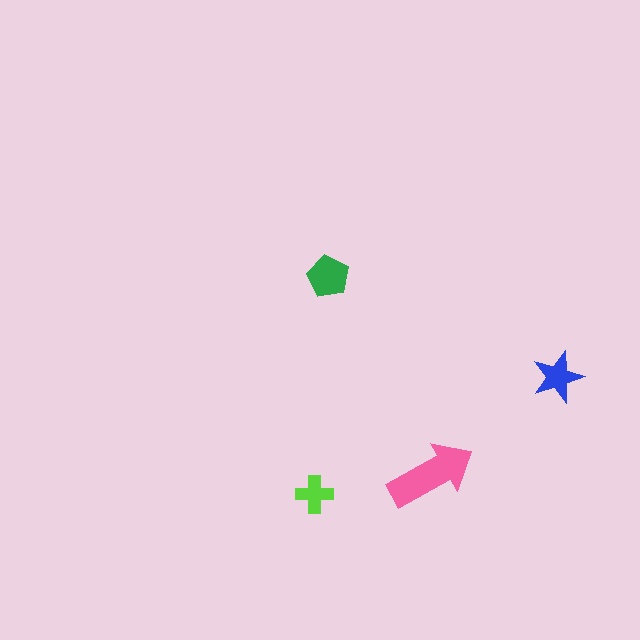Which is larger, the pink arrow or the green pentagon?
The pink arrow.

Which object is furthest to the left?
The lime cross is leftmost.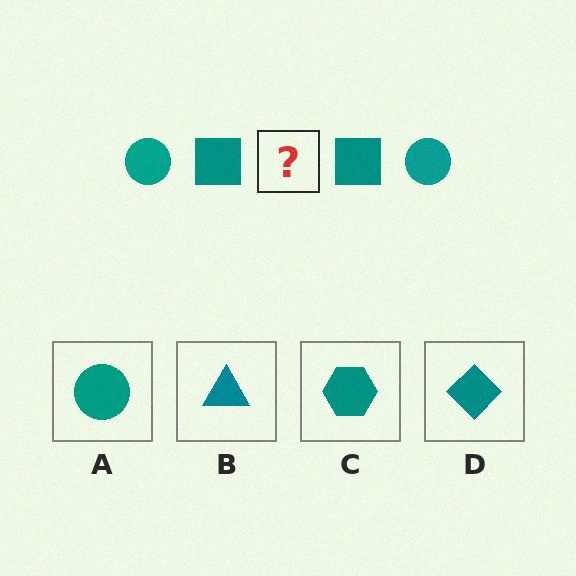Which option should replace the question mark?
Option A.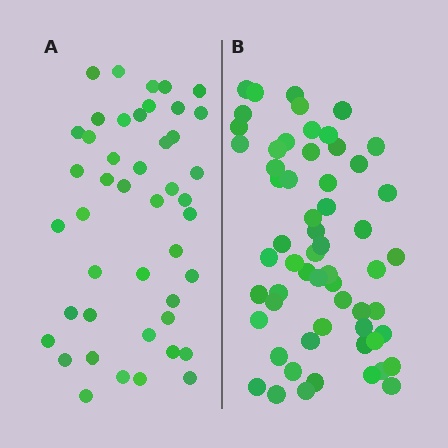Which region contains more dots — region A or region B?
Region B (the right region) has more dots.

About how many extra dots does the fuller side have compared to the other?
Region B has approximately 15 more dots than region A.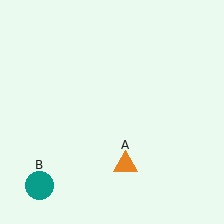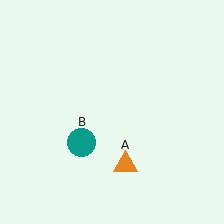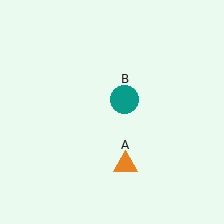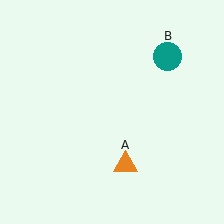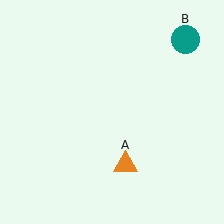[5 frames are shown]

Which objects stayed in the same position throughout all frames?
Orange triangle (object A) remained stationary.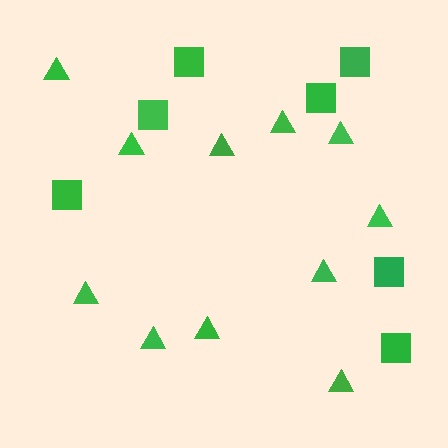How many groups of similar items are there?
There are 2 groups: one group of triangles (11) and one group of squares (7).